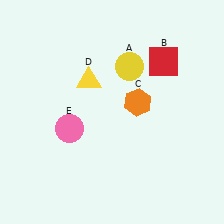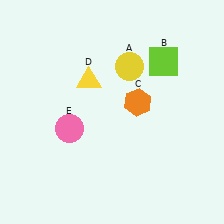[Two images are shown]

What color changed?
The square (B) changed from red in Image 1 to lime in Image 2.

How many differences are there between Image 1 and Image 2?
There is 1 difference between the two images.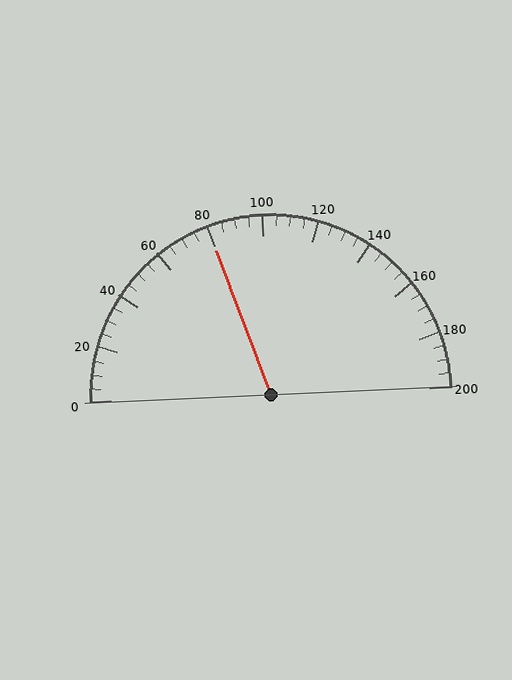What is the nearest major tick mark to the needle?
The nearest major tick mark is 80.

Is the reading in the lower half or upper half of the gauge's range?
The reading is in the lower half of the range (0 to 200).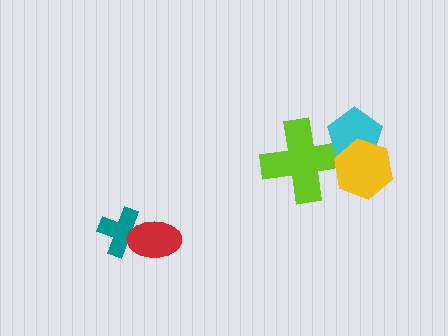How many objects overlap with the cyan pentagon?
2 objects overlap with the cyan pentagon.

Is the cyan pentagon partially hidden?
Yes, it is partially covered by another shape.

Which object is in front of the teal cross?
The red ellipse is in front of the teal cross.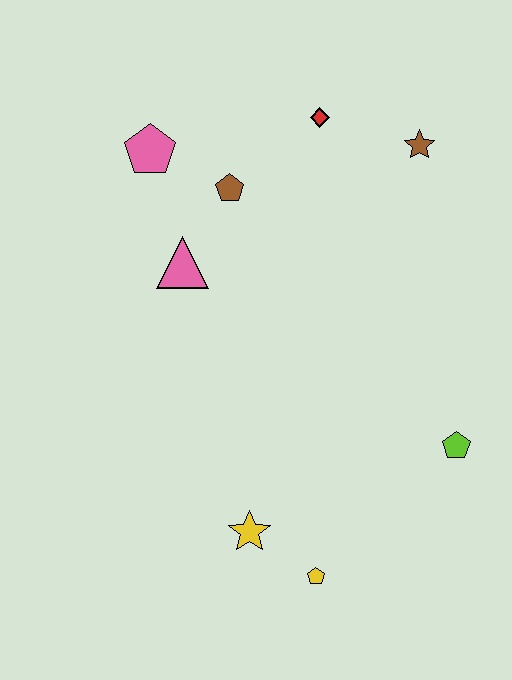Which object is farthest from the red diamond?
The yellow pentagon is farthest from the red diamond.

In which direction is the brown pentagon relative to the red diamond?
The brown pentagon is to the left of the red diamond.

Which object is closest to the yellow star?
The yellow pentagon is closest to the yellow star.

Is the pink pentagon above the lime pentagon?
Yes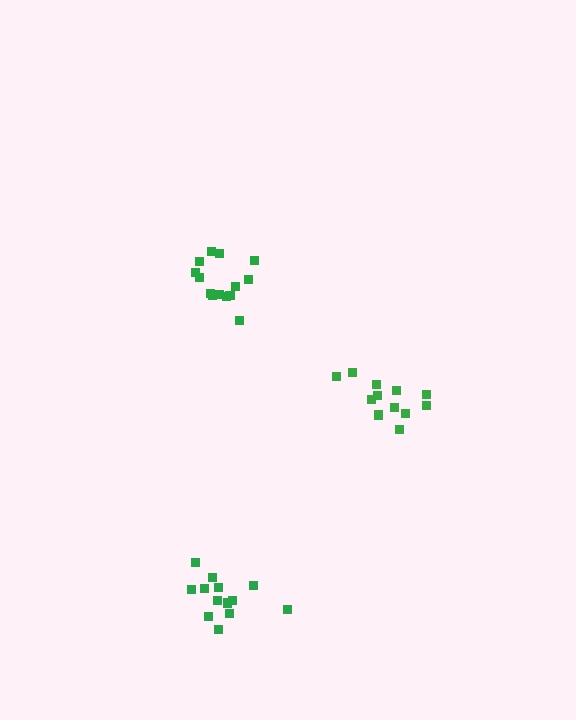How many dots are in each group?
Group 1: 12 dots, Group 2: 13 dots, Group 3: 15 dots (40 total).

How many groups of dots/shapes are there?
There are 3 groups.